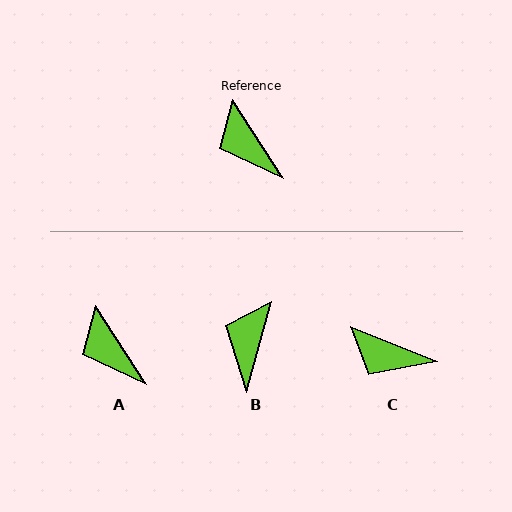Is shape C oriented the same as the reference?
No, it is off by about 35 degrees.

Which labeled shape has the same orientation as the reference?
A.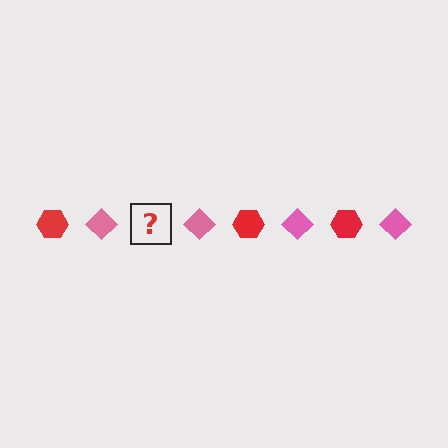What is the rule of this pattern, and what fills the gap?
The rule is that the pattern alternates between red hexagon and pink diamond. The gap should be filled with a red hexagon.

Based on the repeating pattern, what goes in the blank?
The blank should be a red hexagon.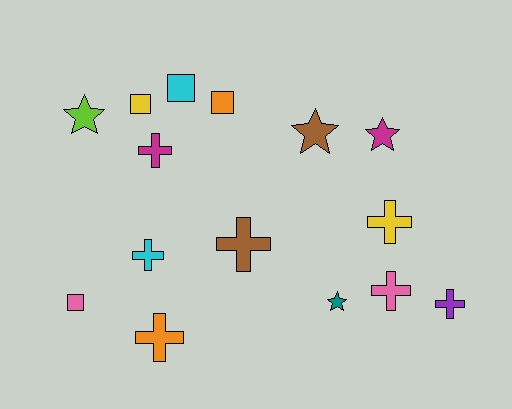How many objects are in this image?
There are 15 objects.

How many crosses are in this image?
There are 7 crosses.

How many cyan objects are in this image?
There are 2 cyan objects.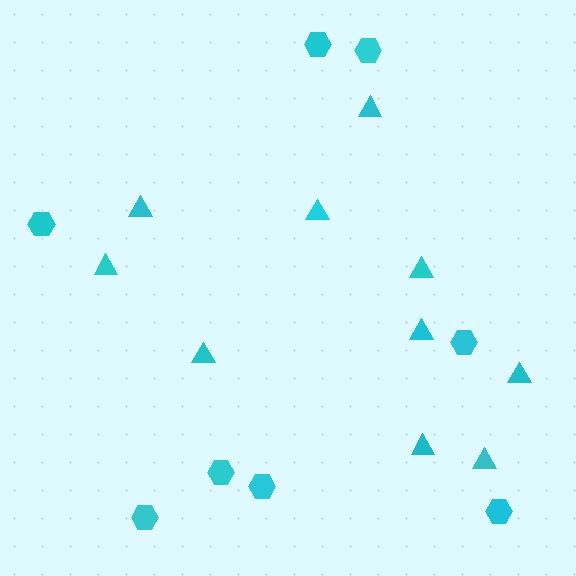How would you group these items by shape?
There are 2 groups: one group of triangles (10) and one group of hexagons (8).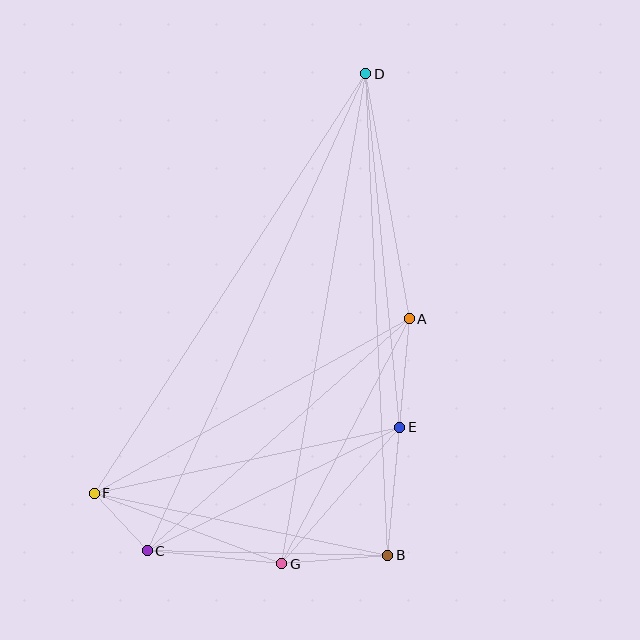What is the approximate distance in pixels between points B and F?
The distance between B and F is approximately 300 pixels.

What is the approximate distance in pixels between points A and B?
The distance between A and B is approximately 238 pixels.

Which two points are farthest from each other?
Points C and D are farthest from each other.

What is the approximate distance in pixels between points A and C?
The distance between A and C is approximately 350 pixels.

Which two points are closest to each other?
Points C and F are closest to each other.